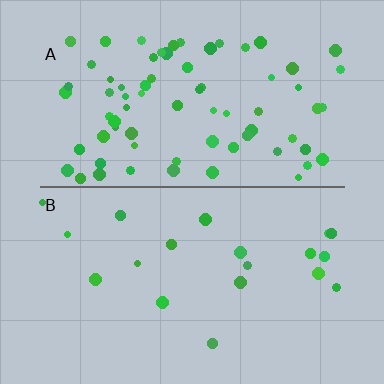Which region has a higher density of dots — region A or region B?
A (the top).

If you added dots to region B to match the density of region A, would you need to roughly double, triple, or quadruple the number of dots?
Approximately quadruple.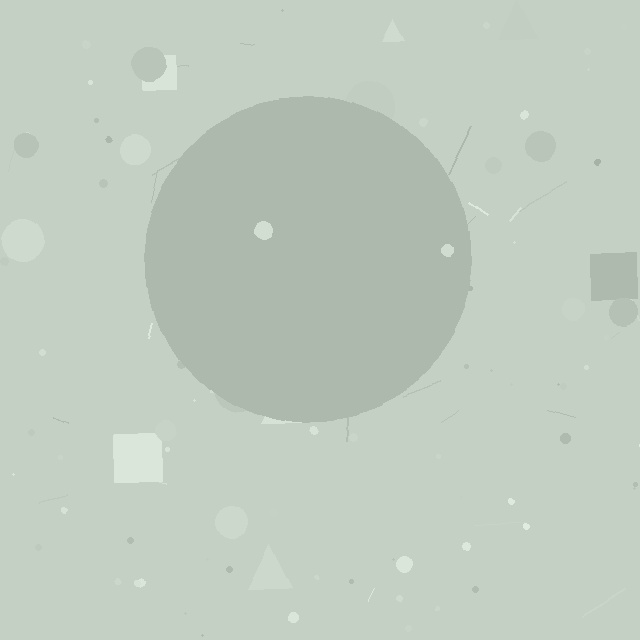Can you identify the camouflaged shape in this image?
The camouflaged shape is a circle.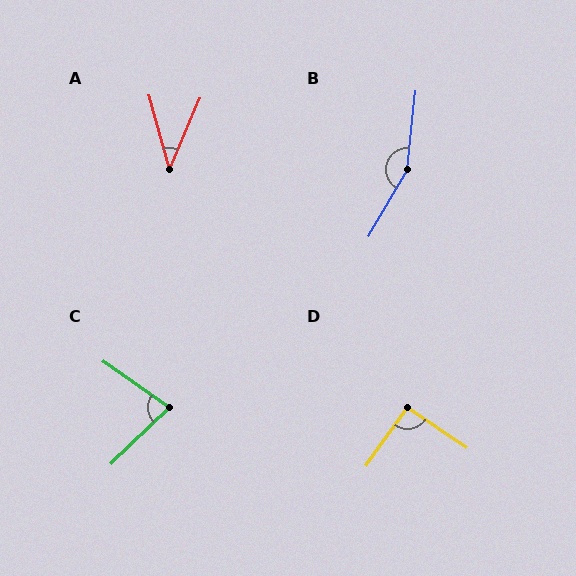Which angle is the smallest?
A, at approximately 38 degrees.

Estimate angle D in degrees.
Approximately 92 degrees.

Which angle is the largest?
B, at approximately 156 degrees.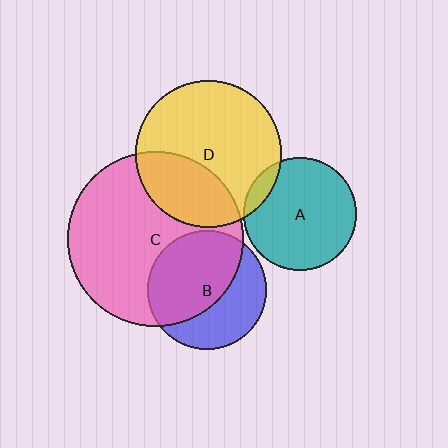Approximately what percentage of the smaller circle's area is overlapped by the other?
Approximately 10%.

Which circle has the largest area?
Circle C (pink).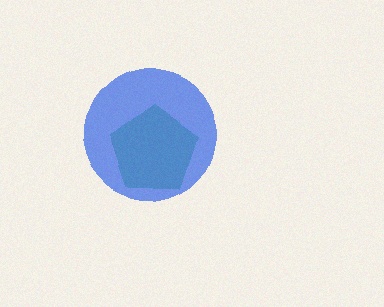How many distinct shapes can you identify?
There are 2 distinct shapes: a green pentagon, a blue circle.